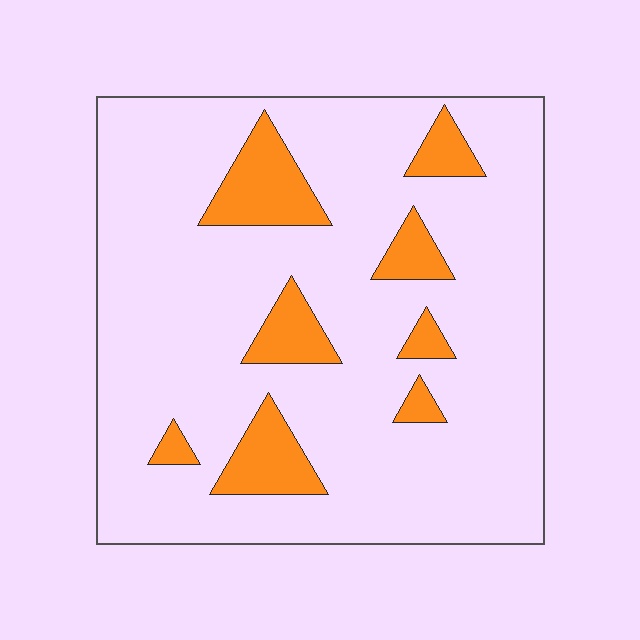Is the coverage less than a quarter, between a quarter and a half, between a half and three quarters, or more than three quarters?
Less than a quarter.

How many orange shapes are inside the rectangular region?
8.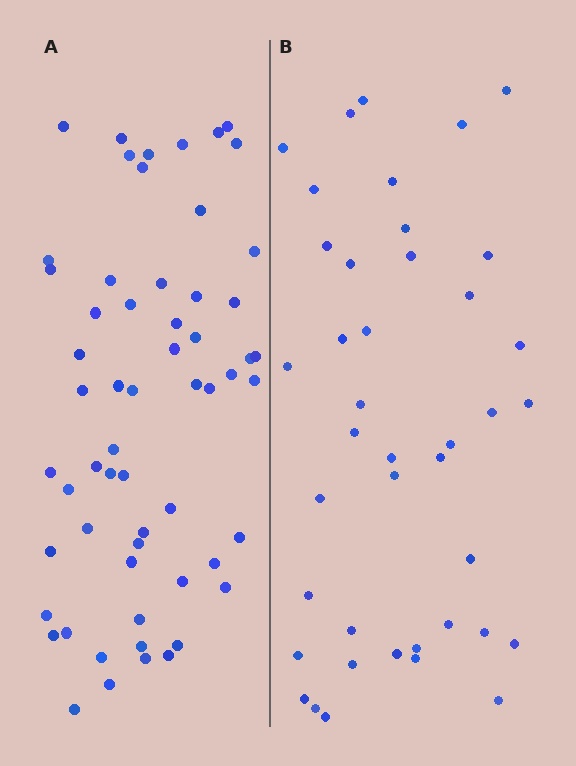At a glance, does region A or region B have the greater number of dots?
Region A (the left region) has more dots.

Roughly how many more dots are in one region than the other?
Region A has approximately 20 more dots than region B.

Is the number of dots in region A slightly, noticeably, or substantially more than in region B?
Region A has noticeably more, but not dramatically so. The ratio is roughly 1.4 to 1.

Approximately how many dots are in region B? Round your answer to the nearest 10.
About 40 dots. (The exact count is 41, which rounds to 40.)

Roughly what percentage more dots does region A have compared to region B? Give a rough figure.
About 45% more.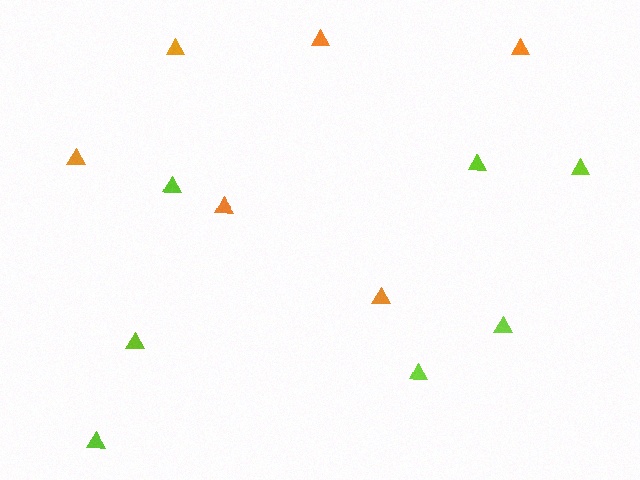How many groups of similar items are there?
There are 2 groups: one group of lime triangles (7) and one group of orange triangles (6).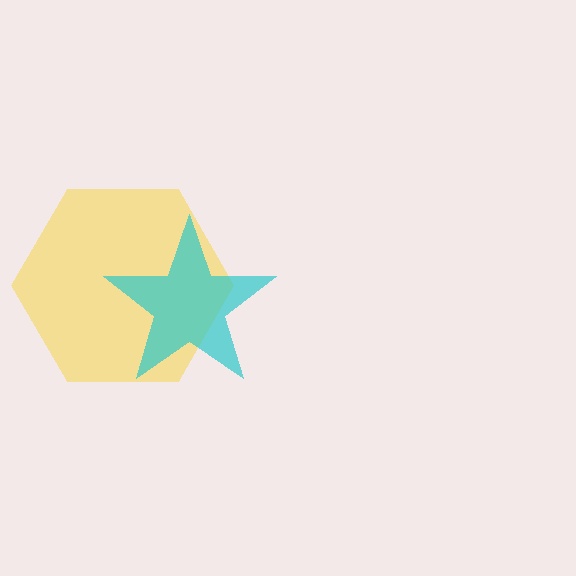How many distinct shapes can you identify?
There are 2 distinct shapes: a yellow hexagon, a cyan star.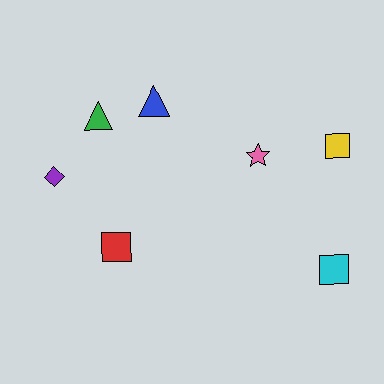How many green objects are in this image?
There is 1 green object.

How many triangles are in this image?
There are 2 triangles.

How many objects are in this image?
There are 7 objects.